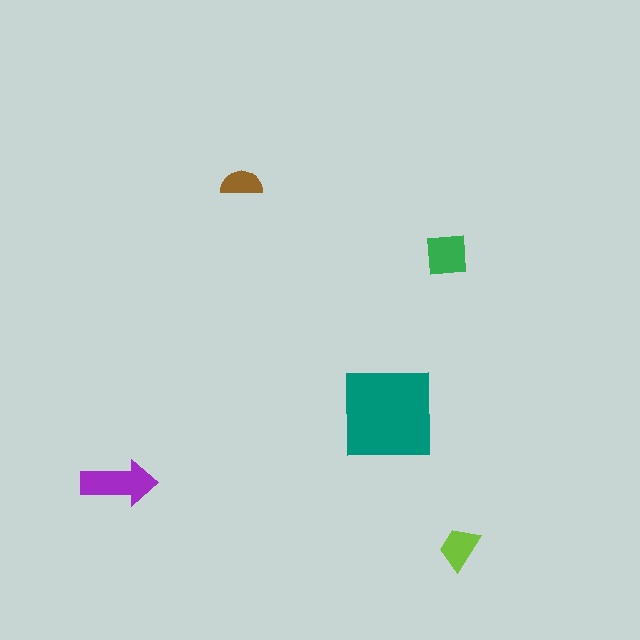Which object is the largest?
The teal square.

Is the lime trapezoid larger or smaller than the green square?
Smaller.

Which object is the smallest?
The brown semicircle.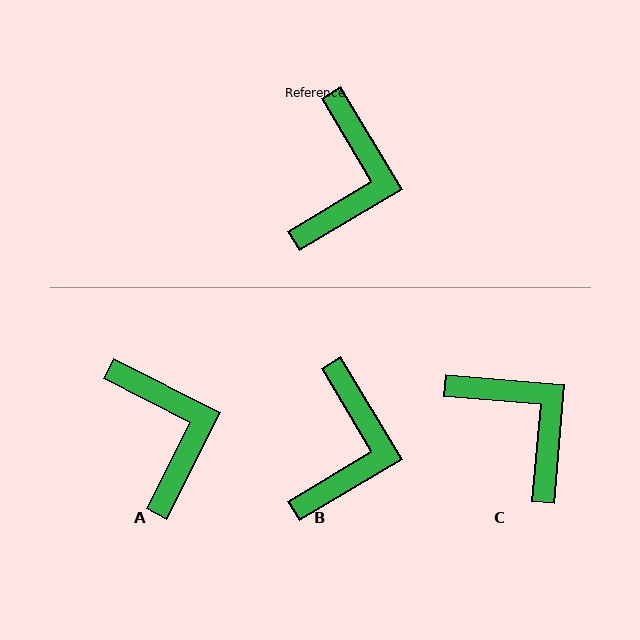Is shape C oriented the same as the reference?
No, it is off by about 54 degrees.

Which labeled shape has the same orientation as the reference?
B.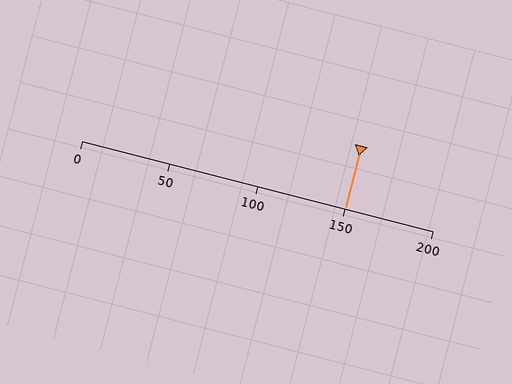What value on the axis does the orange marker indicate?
The marker indicates approximately 150.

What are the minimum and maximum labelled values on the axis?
The axis runs from 0 to 200.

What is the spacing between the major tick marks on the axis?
The major ticks are spaced 50 apart.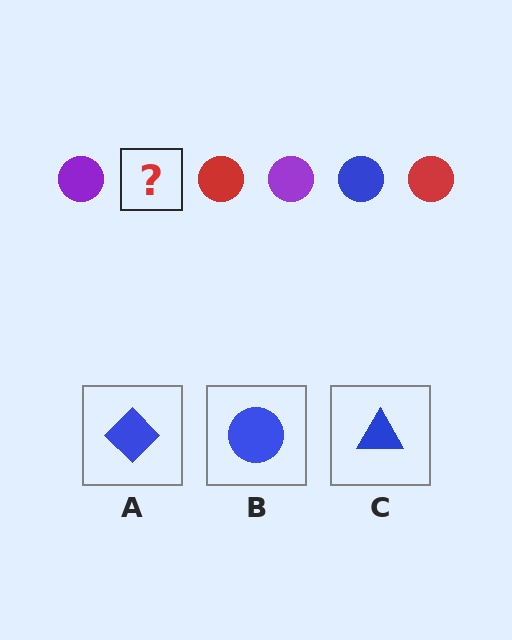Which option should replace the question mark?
Option B.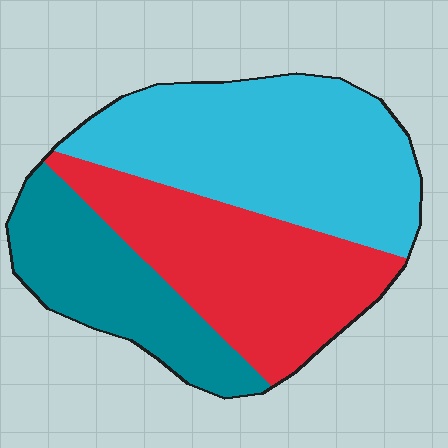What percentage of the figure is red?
Red takes up between a third and a half of the figure.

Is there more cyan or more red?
Cyan.